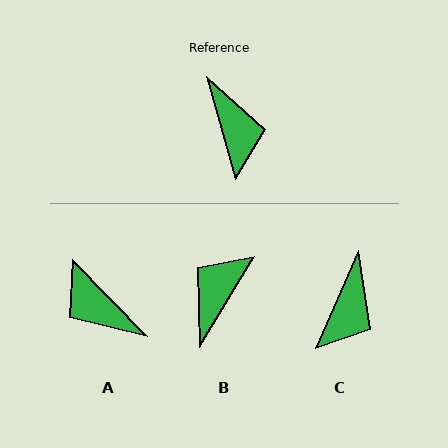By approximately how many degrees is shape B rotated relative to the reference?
Approximately 133 degrees counter-clockwise.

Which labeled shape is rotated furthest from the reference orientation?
A, about 152 degrees away.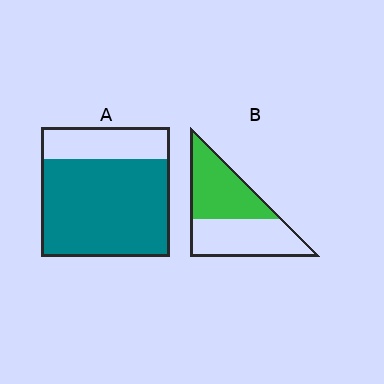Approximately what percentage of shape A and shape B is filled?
A is approximately 75% and B is approximately 50%.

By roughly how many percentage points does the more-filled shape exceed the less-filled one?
By roughly 25 percentage points (A over B).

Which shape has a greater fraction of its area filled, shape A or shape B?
Shape A.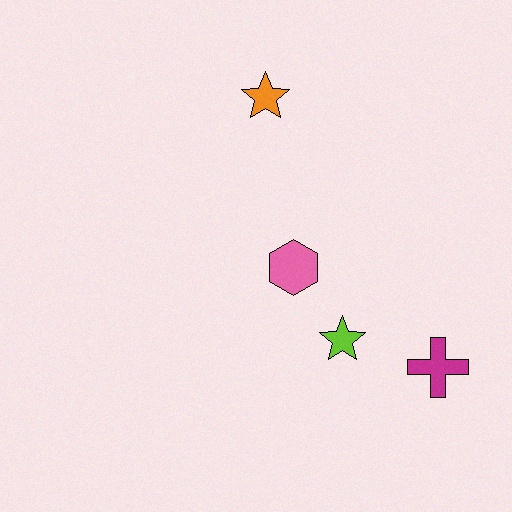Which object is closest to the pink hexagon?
The lime star is closest to the pink hexagon.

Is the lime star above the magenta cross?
Yes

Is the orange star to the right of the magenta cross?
No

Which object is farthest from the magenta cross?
The orange star is farthest from the magenta cross.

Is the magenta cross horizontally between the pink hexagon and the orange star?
No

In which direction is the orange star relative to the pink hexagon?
The orange star is above the pink hexagon.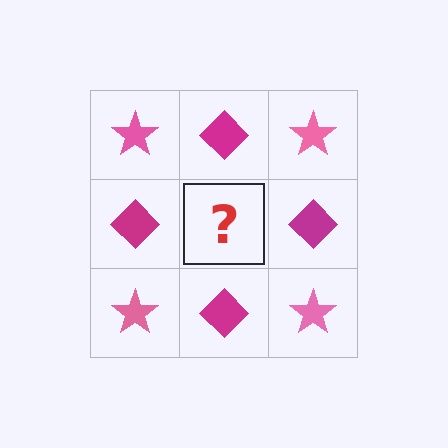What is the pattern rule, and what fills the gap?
The rule is that it alternates pink star and magenta diamond in a checkerboard pattern. The gap should be filled with a pink star.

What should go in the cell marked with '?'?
The missing cell should contain a pink star.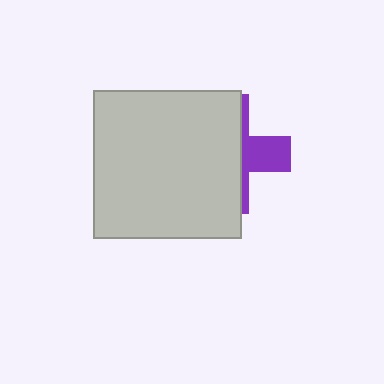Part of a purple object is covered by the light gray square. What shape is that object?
It is a cross.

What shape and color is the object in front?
The object in front is a light gray square.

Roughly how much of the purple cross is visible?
A small part of it is visible (roughly 33%).